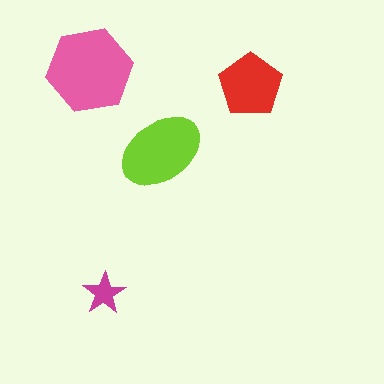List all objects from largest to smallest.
The pink hexagon, the lime ellipse, the red pentagon, the magenta star.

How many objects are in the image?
There are 4 objects in the image.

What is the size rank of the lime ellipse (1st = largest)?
2nd.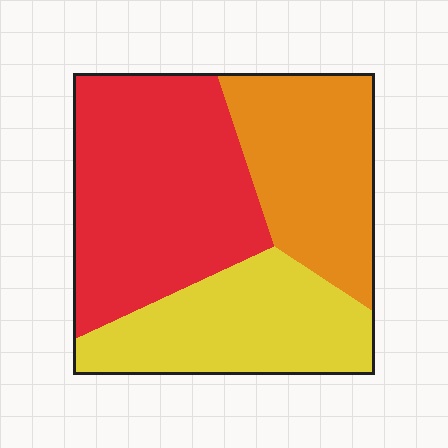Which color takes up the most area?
Red, at roughly 45%.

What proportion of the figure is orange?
Orange takes up about one quarter (1/4) of the figure.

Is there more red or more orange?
Red.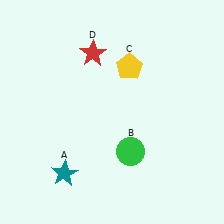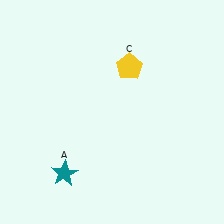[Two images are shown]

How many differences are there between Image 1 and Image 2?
There are 2 differences between the two images.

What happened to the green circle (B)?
The green circle (B) was removed in Image 2. It was in the bottom-right area of Image 1.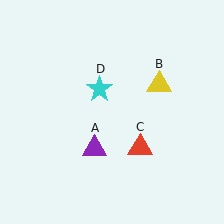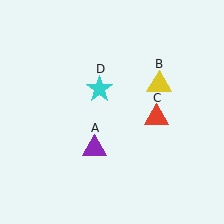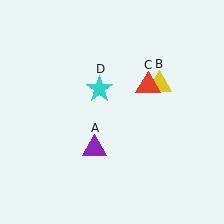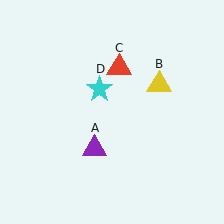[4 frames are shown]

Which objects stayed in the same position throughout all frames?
Purple triangle (object A) and yellow triangle (object B) and cyan star (object D) remained stationary.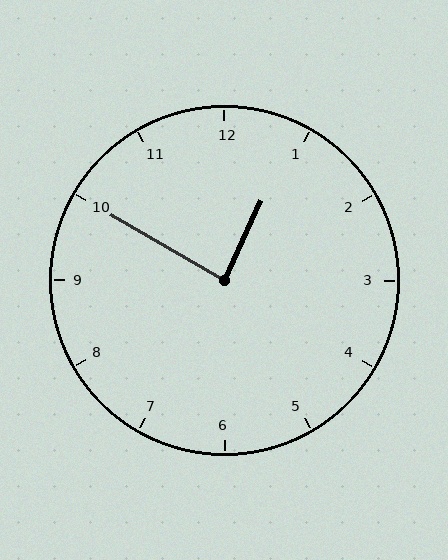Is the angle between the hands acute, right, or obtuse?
It is right.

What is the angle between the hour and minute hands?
Approximately 85 degrees.